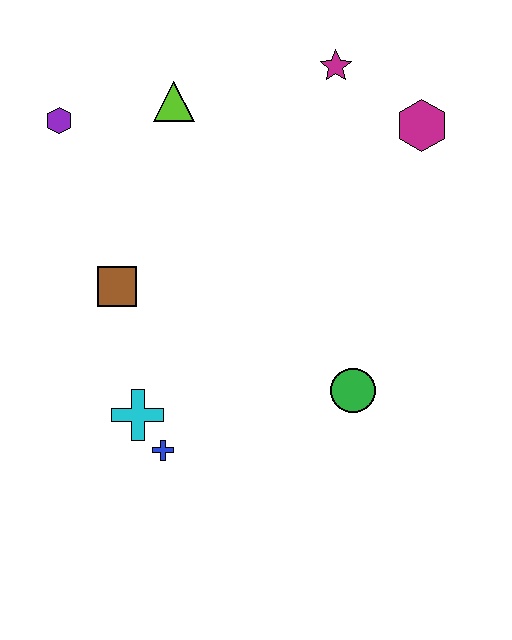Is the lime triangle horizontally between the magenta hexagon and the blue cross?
Yes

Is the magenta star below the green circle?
No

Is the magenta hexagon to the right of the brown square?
Yes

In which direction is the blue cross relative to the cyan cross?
The blue cross is below the cyan cross.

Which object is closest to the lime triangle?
The purple hexagon is closest to the lime triangle.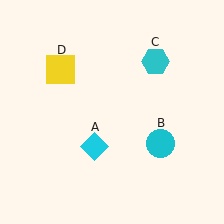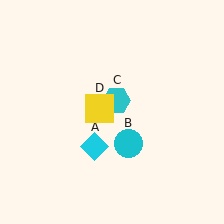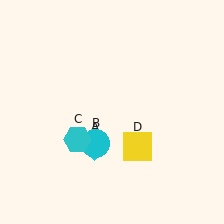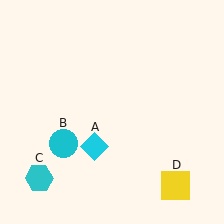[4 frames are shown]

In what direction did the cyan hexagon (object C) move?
The cyan hexagon (object C) moved down and to the left.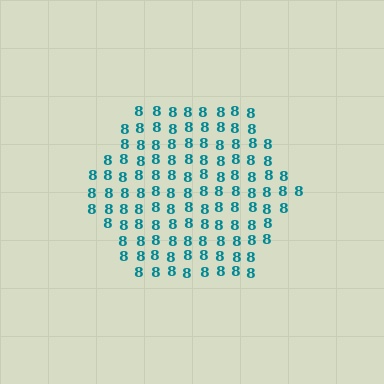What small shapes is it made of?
It is made of small digit 8's.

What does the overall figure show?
The overall figure shows a hexagon.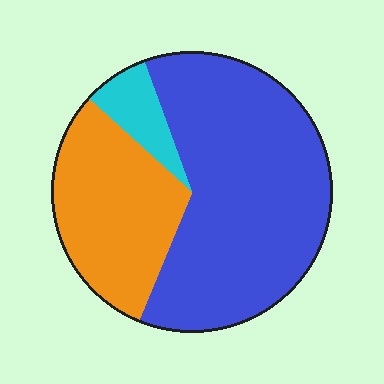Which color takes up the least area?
Cyan, at roughly 10%.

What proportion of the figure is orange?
Orange covers about 30% of the figure.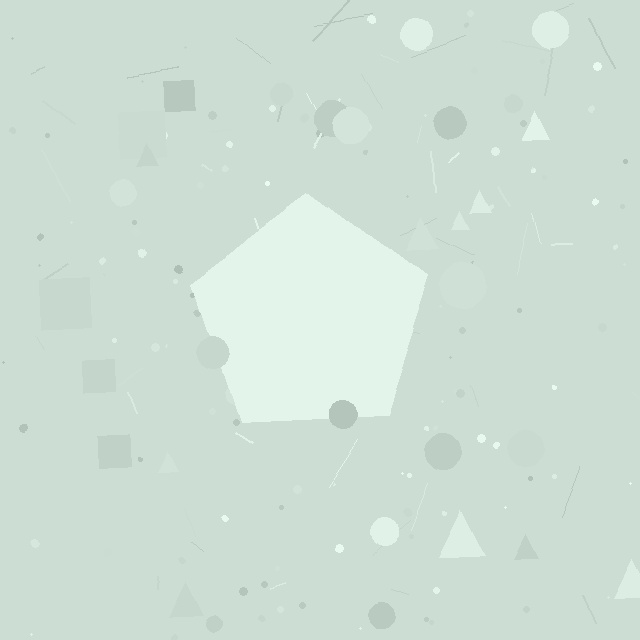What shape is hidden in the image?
A pentagon is hidden in the image.